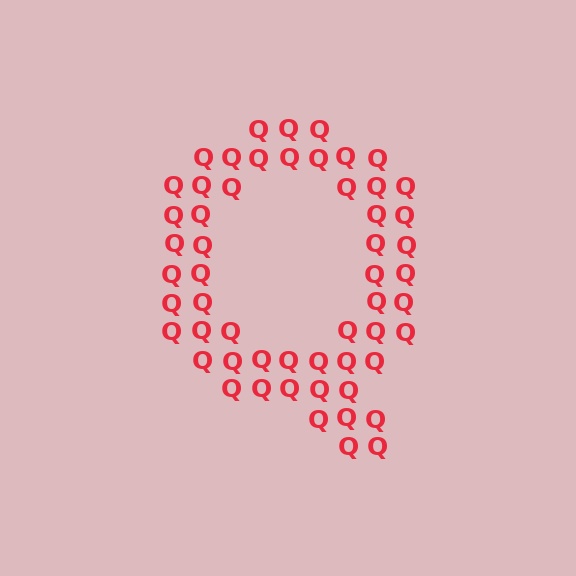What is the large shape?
The large shape is the letter Q.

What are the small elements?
The small elements are letter Q's.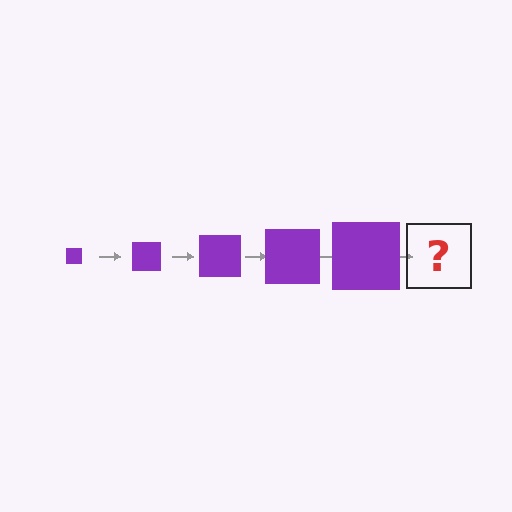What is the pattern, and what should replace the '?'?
The pattern is that the square gets progressively larger each step. The '?' should be a purple square, larger than the previous one.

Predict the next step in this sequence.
The next step is a purple square, larger than the previous one.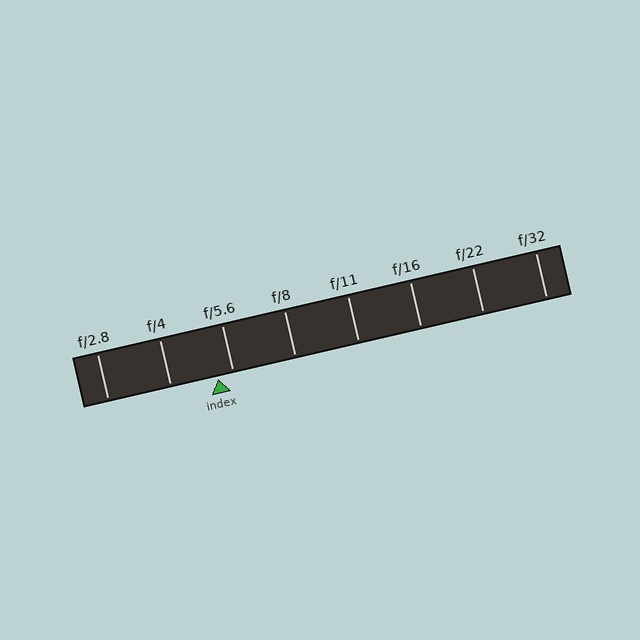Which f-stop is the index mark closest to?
The index mark is closest to f/5.6.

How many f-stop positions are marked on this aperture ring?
There are 8 f-stop positions marked.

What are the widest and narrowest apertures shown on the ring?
The widest aperture shown is f/2.8 and the narrowest is f/32.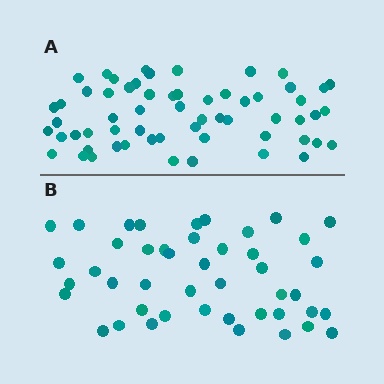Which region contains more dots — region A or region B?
Region A (the top region) has more dots.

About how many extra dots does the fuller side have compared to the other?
Region A has approximately 15 more dots than region B.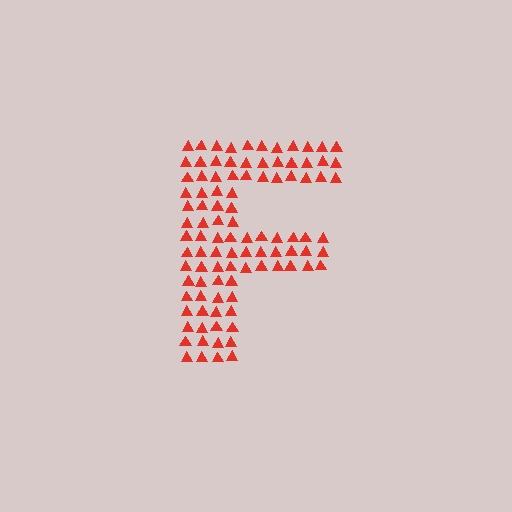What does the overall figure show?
The overall figure shows the letter F.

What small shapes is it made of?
It is made of small triangles.